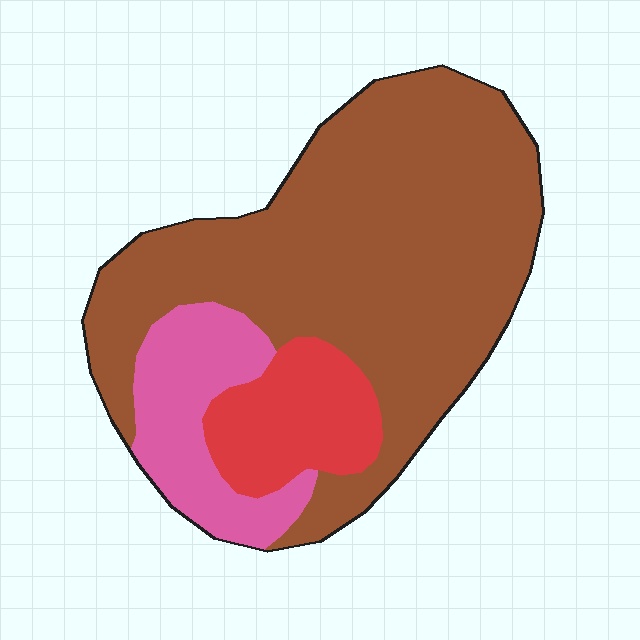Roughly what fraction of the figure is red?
Red takes up less than a sixth of the figure.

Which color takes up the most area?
Brown, at roughly 70%.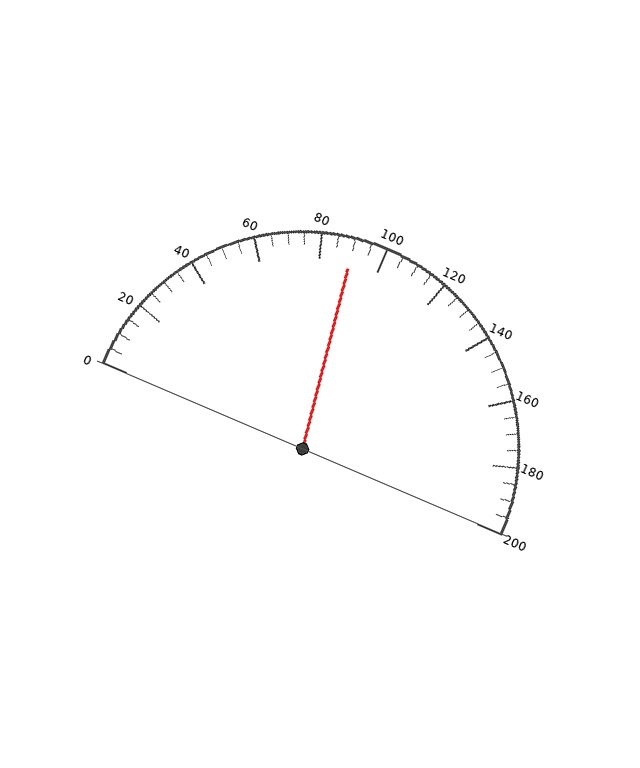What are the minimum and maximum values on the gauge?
The gauge ranges from 0 to 200.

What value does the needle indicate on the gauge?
The needle indicates approximately 90.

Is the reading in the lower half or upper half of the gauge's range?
The reading is in the lower half of the range (0 to 200).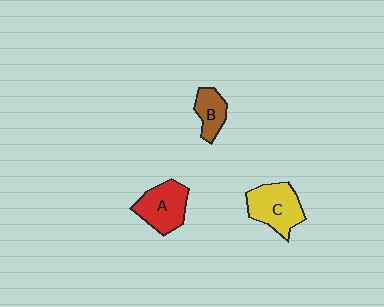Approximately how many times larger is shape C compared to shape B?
Approximately 1.8 times.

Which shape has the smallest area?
Shape B (brown).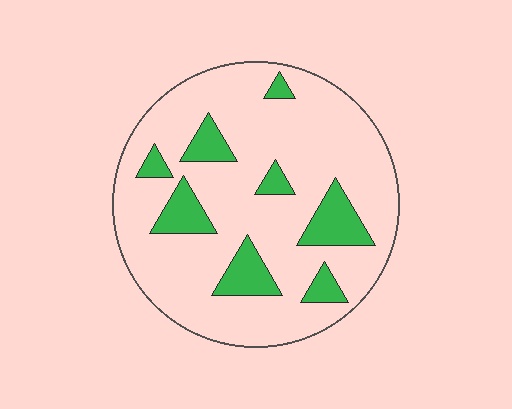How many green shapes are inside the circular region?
8.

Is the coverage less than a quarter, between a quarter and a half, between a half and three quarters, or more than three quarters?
Less than a quarter.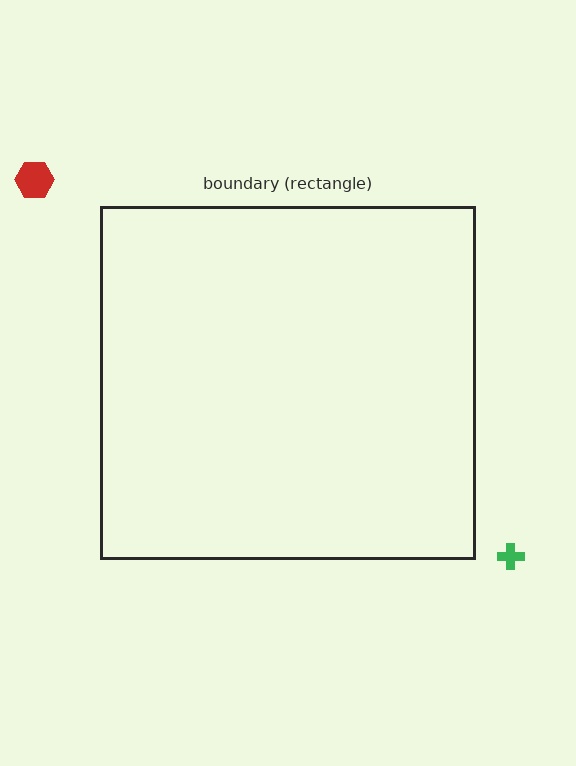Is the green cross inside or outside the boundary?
Outside.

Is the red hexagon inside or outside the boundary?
Outside.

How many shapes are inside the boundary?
0 inside, 2 outside.